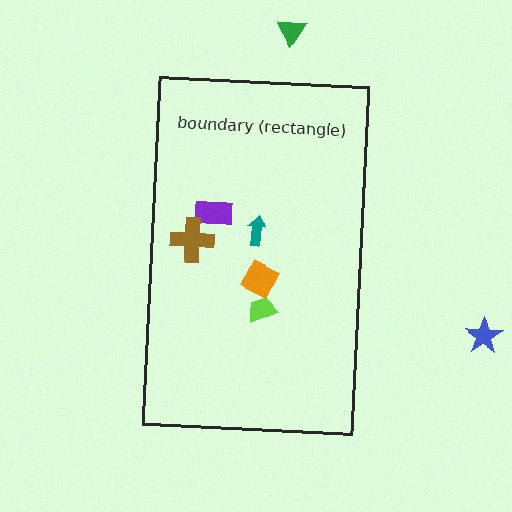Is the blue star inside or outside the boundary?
Outside.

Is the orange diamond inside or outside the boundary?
Inside.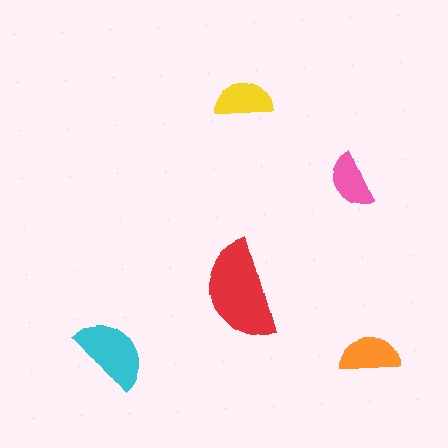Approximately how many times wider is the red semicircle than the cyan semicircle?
About 1.5 times wider.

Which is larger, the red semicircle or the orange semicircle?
The red one.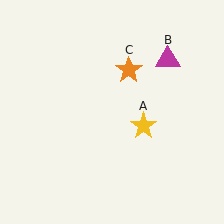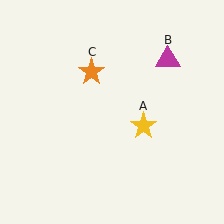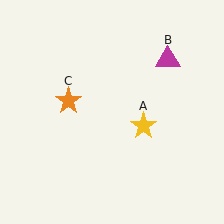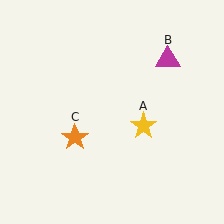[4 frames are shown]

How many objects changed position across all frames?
1 object changed position: orange star (object C).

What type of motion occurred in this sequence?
The orange star (object C) rotated counterclockwise around the center of the scene.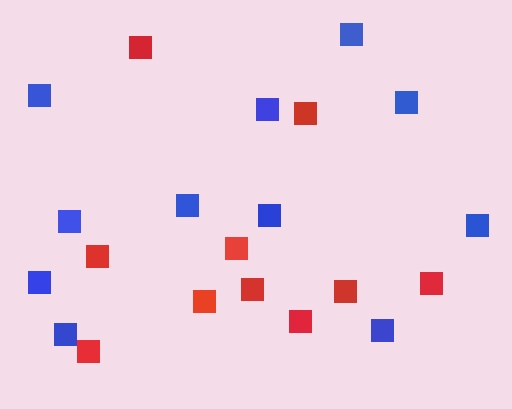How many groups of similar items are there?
There are 2 groups: one group of red squares (10) and one group of blue squares (11).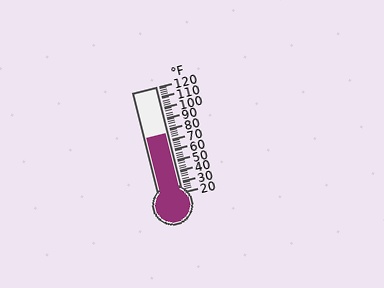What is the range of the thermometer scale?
The thermometer scale ranges from 20°F to 120°F.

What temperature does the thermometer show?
The thermometer shows approximately 76°F.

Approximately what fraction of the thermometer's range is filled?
The thermometer is filled to approximately 55% of its range.